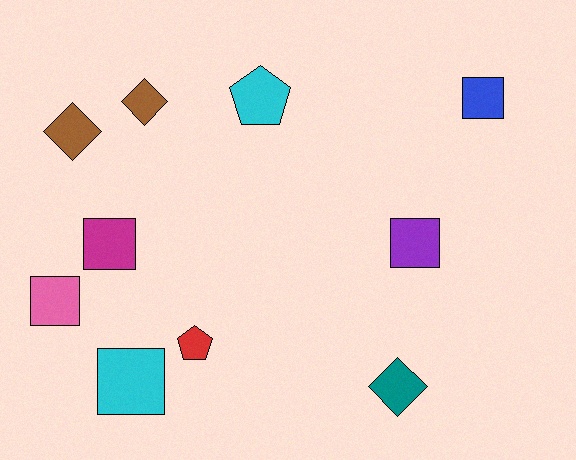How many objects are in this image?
There are 10 objects.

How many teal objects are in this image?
There is 1 teal object.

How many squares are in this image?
There are 5 squares.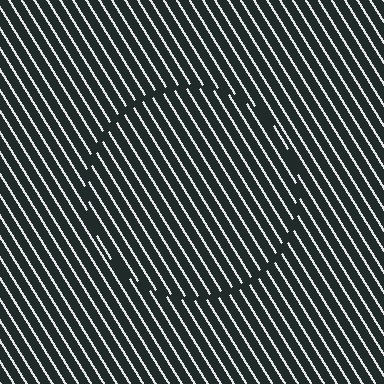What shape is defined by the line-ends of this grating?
An illusory circle. The interior of the shape contains the same grating, shifted by half a period — the contour is defined by the phase discontinuity where line-ends from the inner and outer gratings abut.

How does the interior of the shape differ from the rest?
The interior of the shape contains the same grating, shifted by half a period — the contour is defined by the phase discontinuity where line-ends from the inner and outer gratings abut.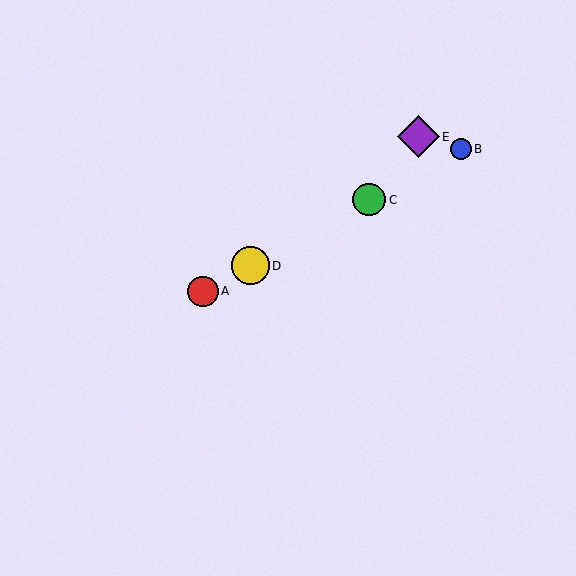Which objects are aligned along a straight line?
Objects A, B, C, D are aligned along a straight line.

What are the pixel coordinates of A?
Object A is at (203, 291).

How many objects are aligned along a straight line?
4 objects (A, B, C, D) are aligned along a straight line.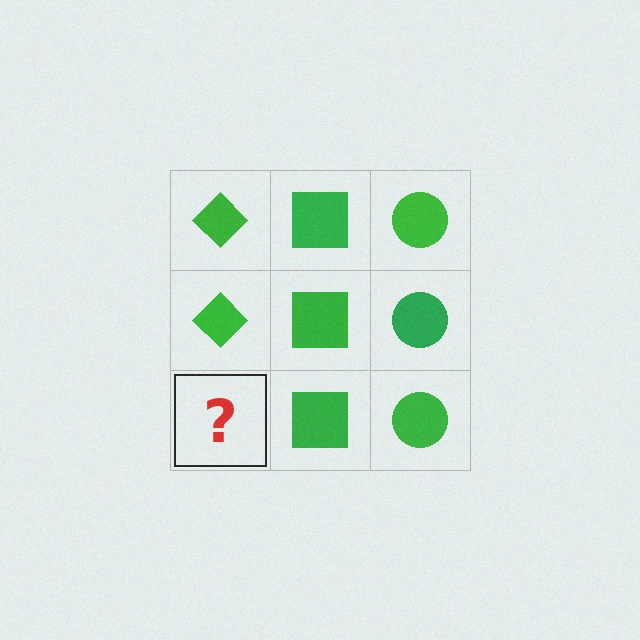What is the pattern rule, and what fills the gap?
The rule is that each column has a consistent shape. The gap should be filled with a green diamond.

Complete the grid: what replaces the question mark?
The question mark should be replaced with a green diamond.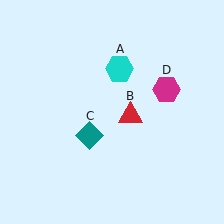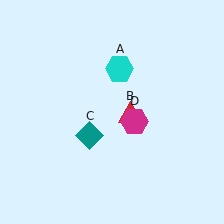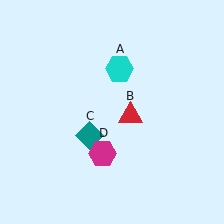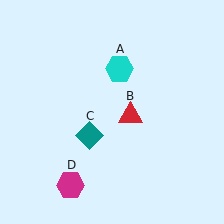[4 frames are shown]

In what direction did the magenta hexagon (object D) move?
The magenta hexagon (object D) moved down and to the left.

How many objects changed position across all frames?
1 object changed position: magenta hexagon (object D).